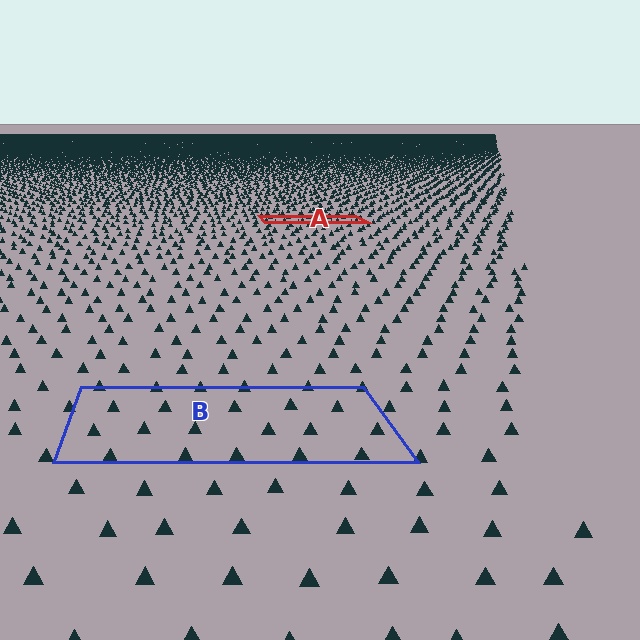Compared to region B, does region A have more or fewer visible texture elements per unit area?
Region A has more texture elements per unit area — they are packed more densely because it is farther away.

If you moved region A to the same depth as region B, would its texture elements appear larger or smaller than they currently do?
They would appear larger. At a closer depth, the same texture elements are projected at a bigger on-screen size.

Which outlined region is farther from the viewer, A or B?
Region A is farther from the viewer — the texture elements inside it appear smaller and more densely packed.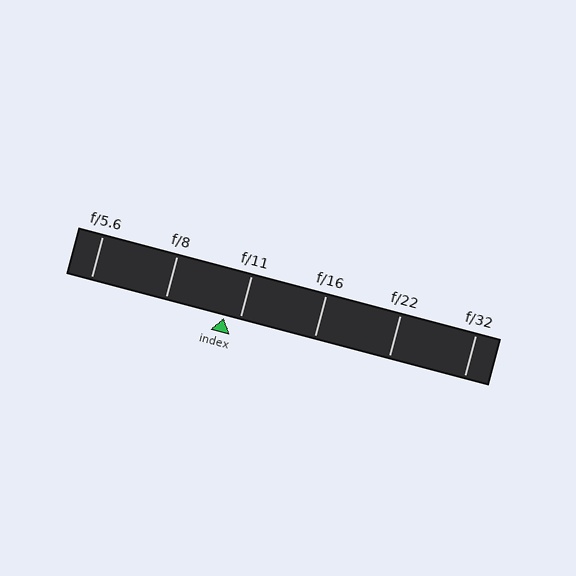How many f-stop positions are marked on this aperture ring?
There are 6 f-stop positions marked.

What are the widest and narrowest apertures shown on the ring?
The widest aperture shown is f/5.6 and the narrowest is f/32.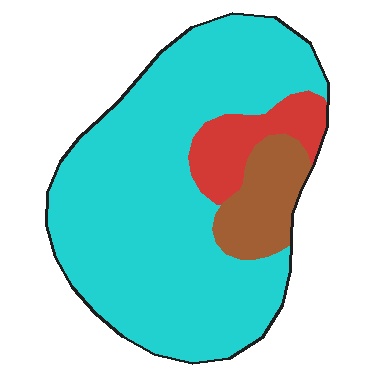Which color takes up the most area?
Cyan, at roughly 80%.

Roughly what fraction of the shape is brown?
Brown takes up about one eighth (1/8) of the shape.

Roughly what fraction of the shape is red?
Red takes up about one tenth (1/10) of the shape.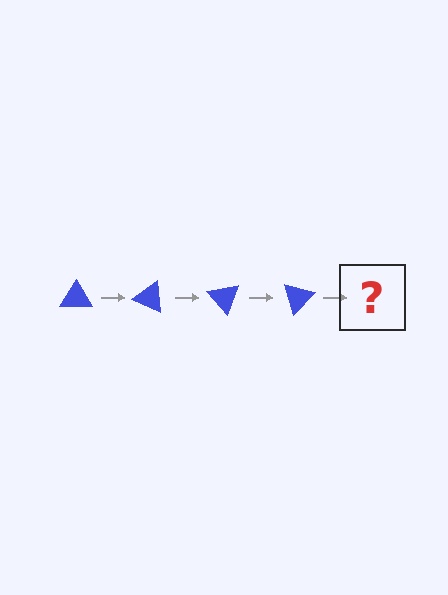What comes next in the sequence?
The next element should be a blue triangle rotated 100 degrees.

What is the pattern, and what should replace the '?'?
The pattern is that the triangle rotates 25 degrees each step. The '?' should be a blue triangle rotated 100 degrees.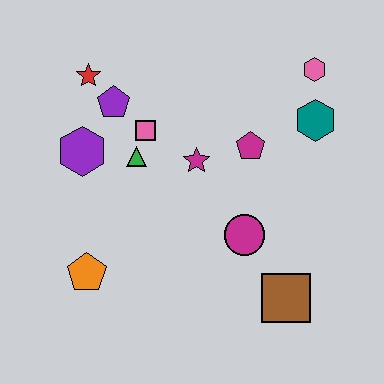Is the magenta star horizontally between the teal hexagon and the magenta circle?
No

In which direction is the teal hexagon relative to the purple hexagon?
The teal hexagon is to the right of the purple hexagon.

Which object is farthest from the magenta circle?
The red star is farthest from the magenta circle.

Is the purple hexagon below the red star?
Yes